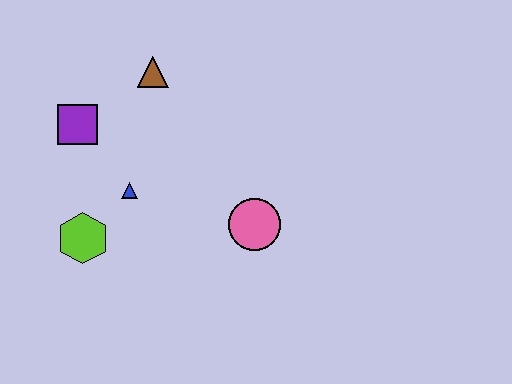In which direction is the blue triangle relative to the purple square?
The blue triangle is below the purple square.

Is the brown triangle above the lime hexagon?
Yes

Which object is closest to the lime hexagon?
The blue triangle is closest to the lime hexagon.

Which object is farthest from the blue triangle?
The pink circle is farthest from the blue triangle.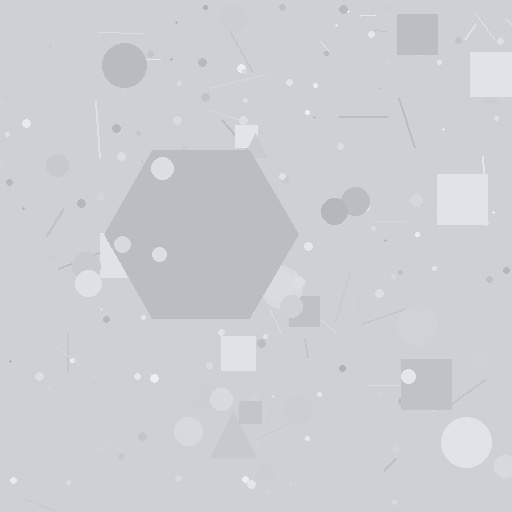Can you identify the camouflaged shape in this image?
The camouflaged shape is a hexagon.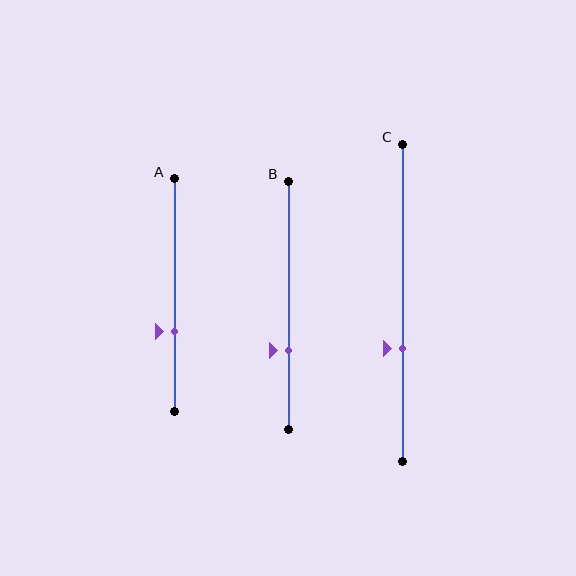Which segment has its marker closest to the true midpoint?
Segment C has its marker closest to the true midpoint.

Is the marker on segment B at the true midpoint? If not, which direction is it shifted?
No, the marker on segment B is shifted downward by about 18% of the segment length.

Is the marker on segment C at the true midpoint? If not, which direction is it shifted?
No, the marker on segment C is shifted downward by about 14% of the segment length.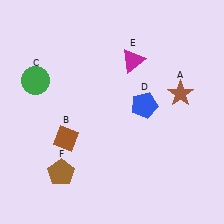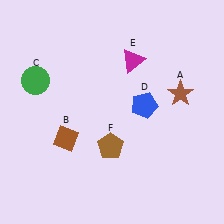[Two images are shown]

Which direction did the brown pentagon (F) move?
The brown pentagon (F) moved right.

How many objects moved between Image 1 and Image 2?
1 object moved between the two images.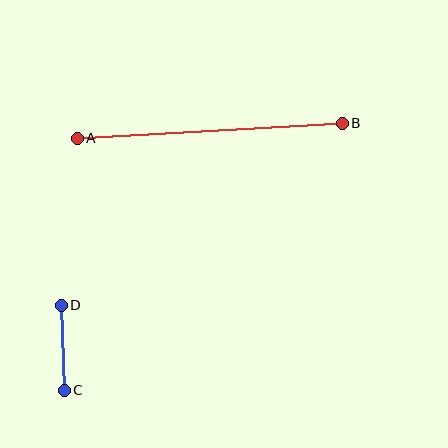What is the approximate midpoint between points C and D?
The midpoint is at approximately (63, 348) pixels.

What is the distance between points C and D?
The distance is approximately 85 pixels.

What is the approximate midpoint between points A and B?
The midpoint is at approximately (210, 131) pixels.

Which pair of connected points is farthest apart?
Points A and B are farthest apart.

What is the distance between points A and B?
The distance is approximately 266 pixels.